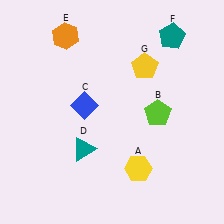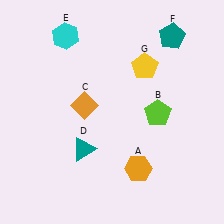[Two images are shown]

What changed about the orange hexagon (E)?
In Image 1, E is orange. In Image 2, it changed to cyan.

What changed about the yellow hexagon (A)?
In Image 1, A is yellow. In Image 2, it changed to orange.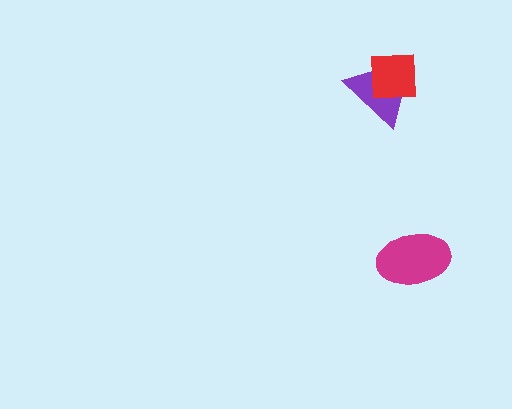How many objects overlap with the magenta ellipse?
0 objects overlap with the magenta ellipse.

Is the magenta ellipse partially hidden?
No, no other shape covers it.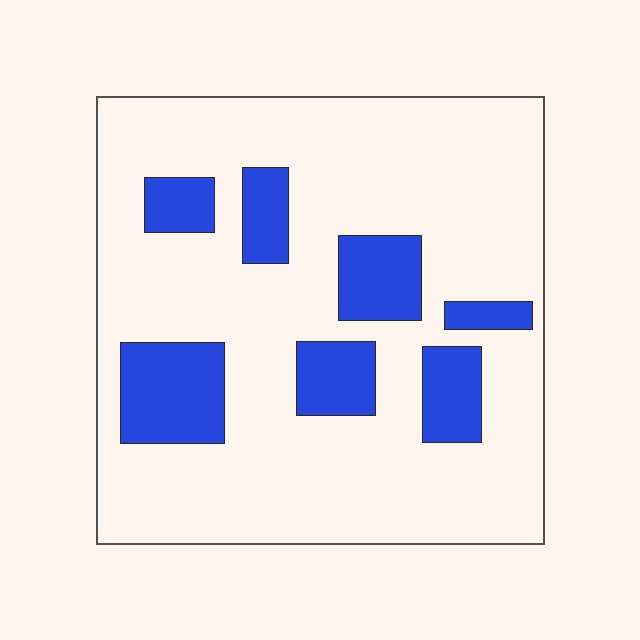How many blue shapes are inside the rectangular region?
7.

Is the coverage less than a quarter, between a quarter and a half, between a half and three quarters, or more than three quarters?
Less than a quarter.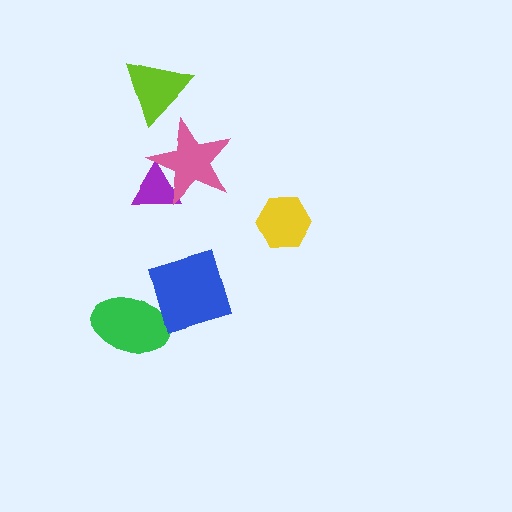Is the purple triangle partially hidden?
Yes, it is partially covered by another shape.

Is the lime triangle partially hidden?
No, no other shape covers it.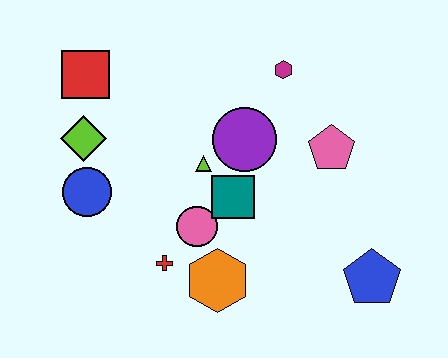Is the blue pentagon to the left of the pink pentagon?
No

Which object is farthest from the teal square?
The red square is farthest from the teal square.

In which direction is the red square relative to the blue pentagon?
The red square is to the left of the blue pentagon.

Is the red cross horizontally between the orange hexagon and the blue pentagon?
No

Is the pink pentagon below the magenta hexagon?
Yes